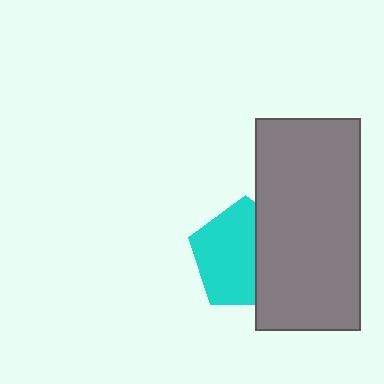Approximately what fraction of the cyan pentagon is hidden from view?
Roughly 38% of the cyan pentagon is hidden behind the gray rectangle.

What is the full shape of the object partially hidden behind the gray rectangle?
The partially hidden object is a cyan pentagon.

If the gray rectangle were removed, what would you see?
You would see the complete cyan pentagon.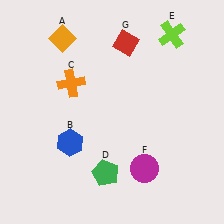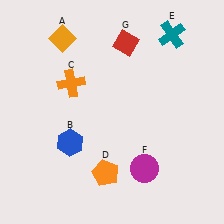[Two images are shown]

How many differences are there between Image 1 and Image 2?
There are 2 differences between the two images.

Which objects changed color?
D changed from green to orange. E changed from lime to teal.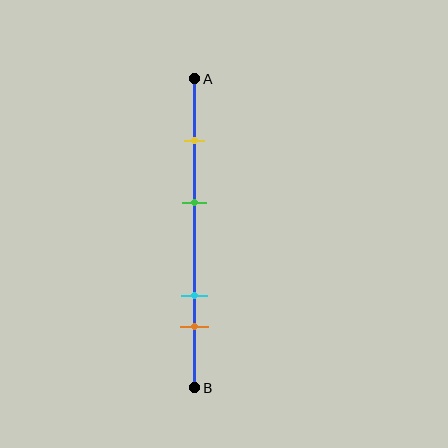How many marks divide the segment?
There are 4 marks dividing the segment.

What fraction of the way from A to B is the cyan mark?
The cyan mark is approximately 70% (0.7) of the way from A to B.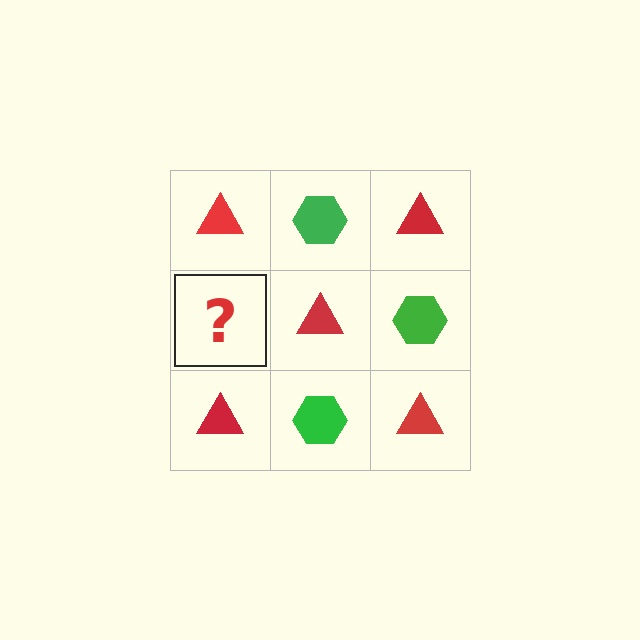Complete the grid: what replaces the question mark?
The question mark should be replaced with a green hexagon.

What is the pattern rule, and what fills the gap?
The rule is that it alternates red triangle and green hexagon in a checkerboard pattern. The gap should be filled with a green hexagon.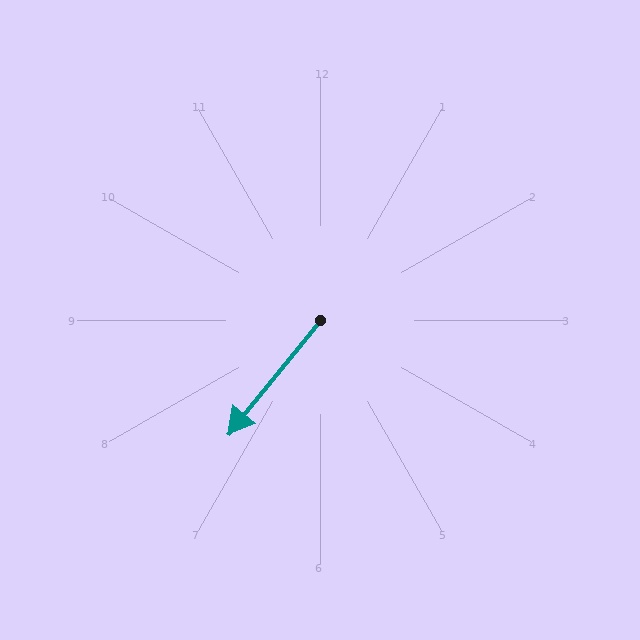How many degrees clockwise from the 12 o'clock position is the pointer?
Approximately 219 degrees.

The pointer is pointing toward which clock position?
Roughly 7 o'clock.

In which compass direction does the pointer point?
Southwest.